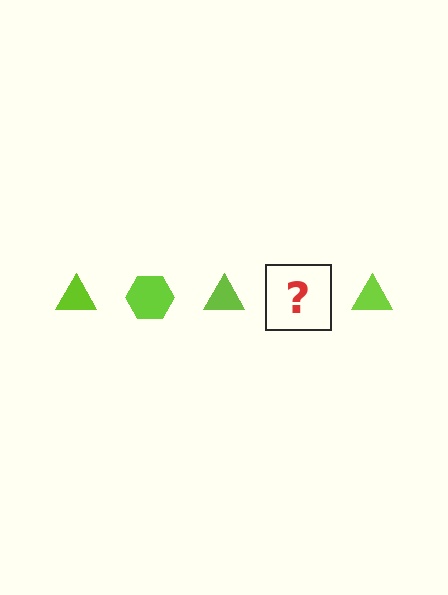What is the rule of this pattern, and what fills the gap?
The rule is that the pattern cycles through triangle, hexagon shapes in lime. The gap should be filled with a lime hexagon.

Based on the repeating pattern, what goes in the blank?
The blank should be a lime hexagon.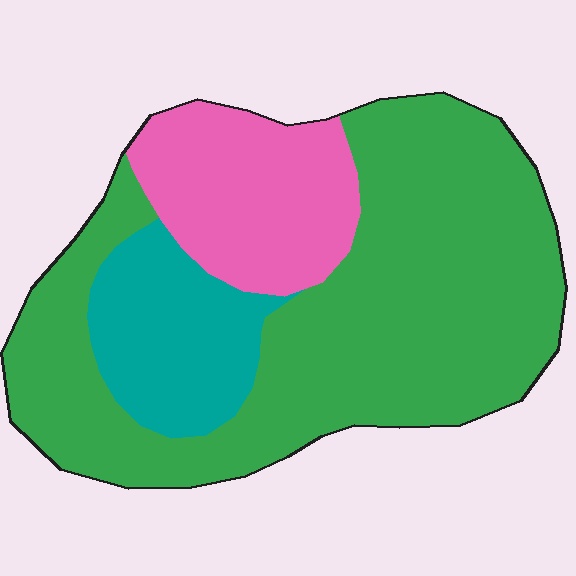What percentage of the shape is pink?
Pink takes up about one fifth (1/5) of the shape.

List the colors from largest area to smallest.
From largest to smallest: green, pink, teal.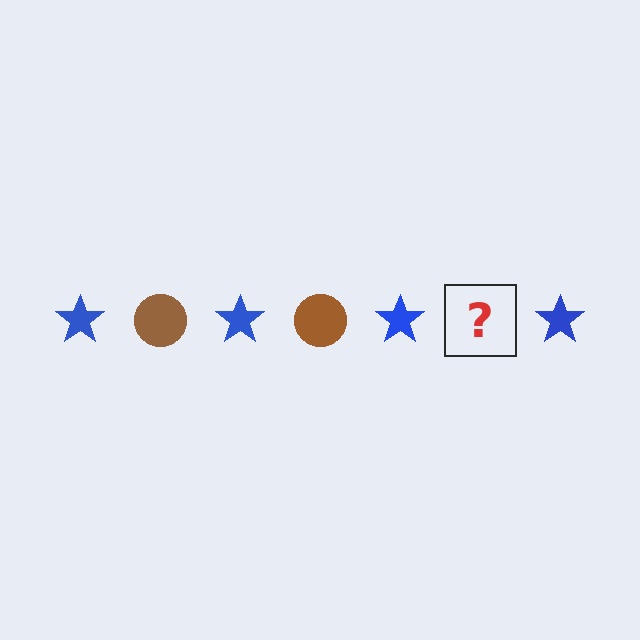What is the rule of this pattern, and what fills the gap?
The rule is that the pattern alternates between blue star and brown circle. The gap should be filled with a brown circle.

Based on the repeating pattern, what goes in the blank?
The blank should be a brown circle.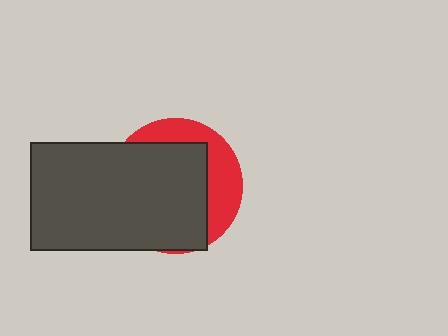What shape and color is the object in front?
The object in front is a dark gray rectangle.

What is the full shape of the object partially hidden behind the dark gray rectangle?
The partially hidden object is a red circle.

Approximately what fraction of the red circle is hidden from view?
Roughly 68% of the red circle is hidden behind the dark gray rectangle.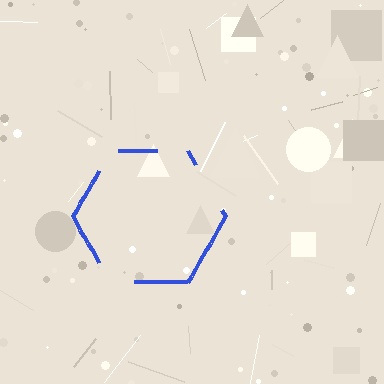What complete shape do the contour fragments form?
The contour fragments form a hexagon.